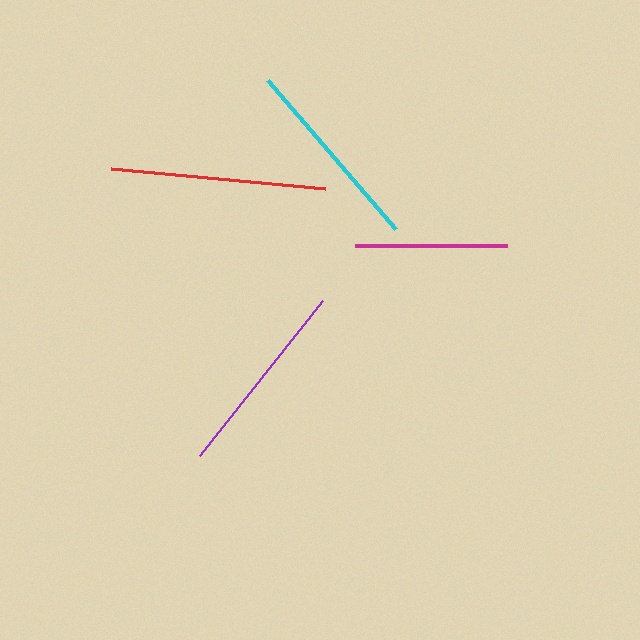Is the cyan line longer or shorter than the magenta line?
The cyan line is longer than the magenta line.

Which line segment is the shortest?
The magenta line is the shortest at approximately 151 pixels.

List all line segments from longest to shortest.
From longest to shortest: red, purple, cyan, magenta.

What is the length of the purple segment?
The purple segment is approximately 198 pixels long.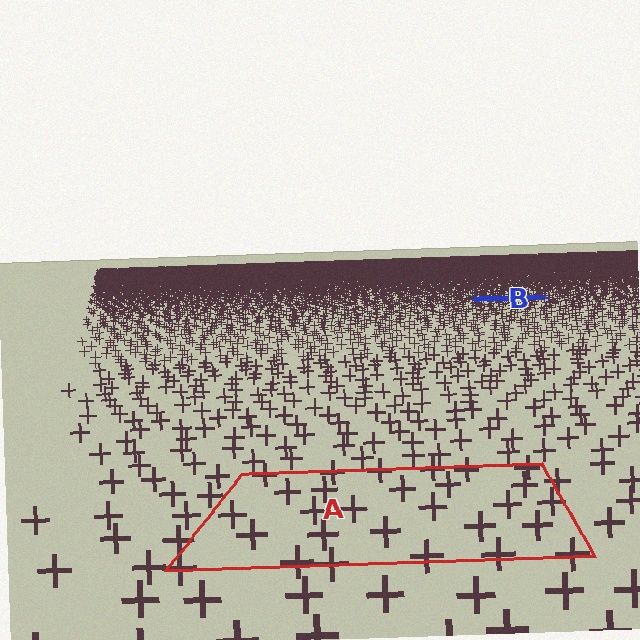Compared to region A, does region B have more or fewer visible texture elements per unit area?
Region B has more texture elements per unit area — they are packed more densely because it is farther away.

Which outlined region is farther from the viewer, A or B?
Region B is farther from the viewer — the texture elements inside it appear smaller and more densely packed.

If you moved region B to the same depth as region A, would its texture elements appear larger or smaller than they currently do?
They would appear larger. At a closer depth, the same texture elements are projected at a bigger on-screen size.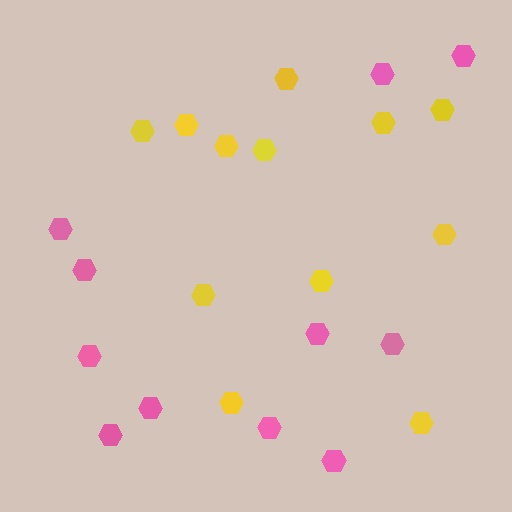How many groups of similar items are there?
There are 2 groups: one group of pink hexagons (11) and one group of yellow hexagons (12).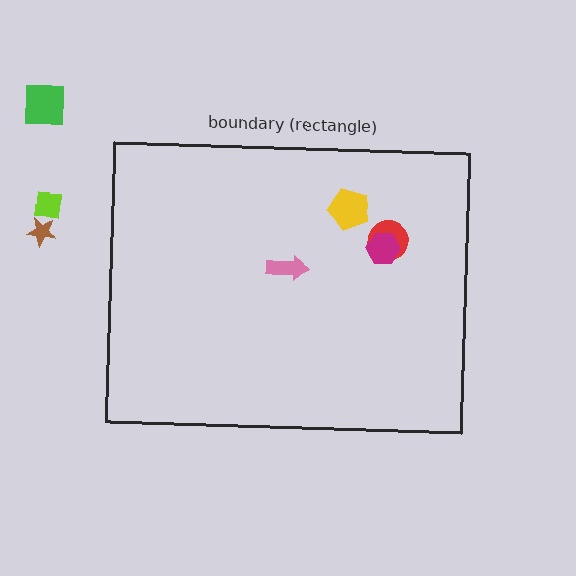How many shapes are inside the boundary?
4 inside, 3 outside.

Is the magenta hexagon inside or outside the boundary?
Inside.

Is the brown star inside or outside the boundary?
Outside.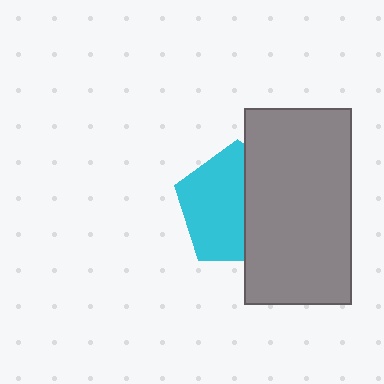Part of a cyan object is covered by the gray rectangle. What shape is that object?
It is a pentagon.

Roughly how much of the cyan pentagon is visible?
About half of it is visible (roughly 56%).